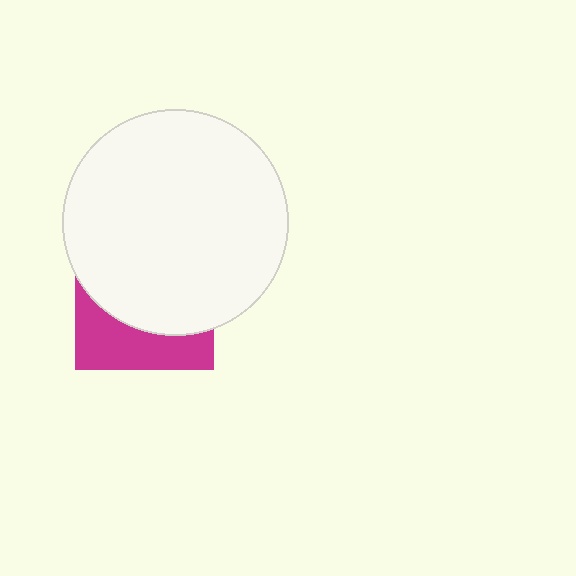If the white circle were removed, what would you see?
You would see the complete magenta square.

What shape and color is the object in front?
The object in front is a white circle.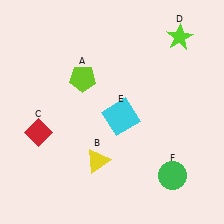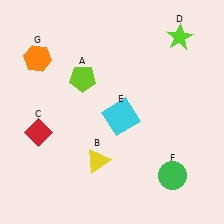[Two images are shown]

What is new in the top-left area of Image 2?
An orange hexagon (G) was added in the top-left area of Image 2.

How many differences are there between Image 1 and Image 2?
There is 1 difference between the two images.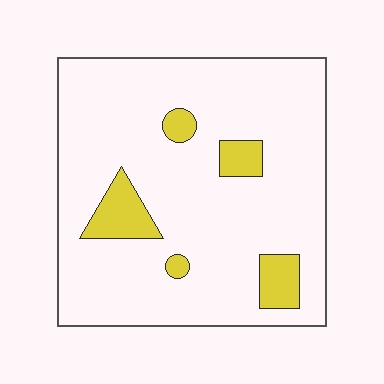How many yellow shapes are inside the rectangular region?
5.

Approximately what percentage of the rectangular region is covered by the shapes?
Approximately 10%.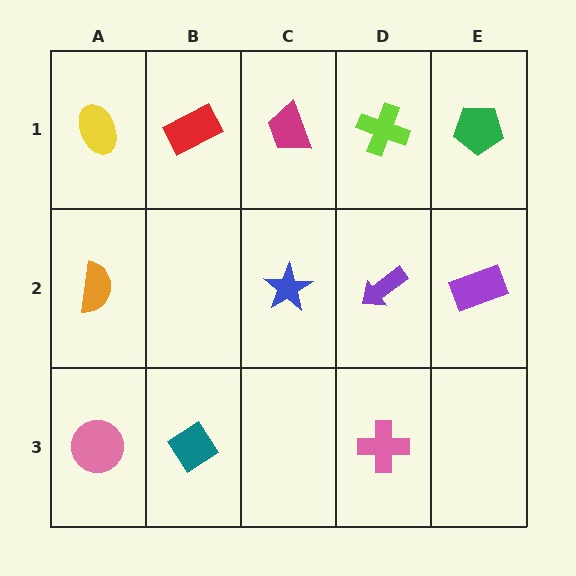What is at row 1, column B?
A red rectangle.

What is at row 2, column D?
A purple arrow.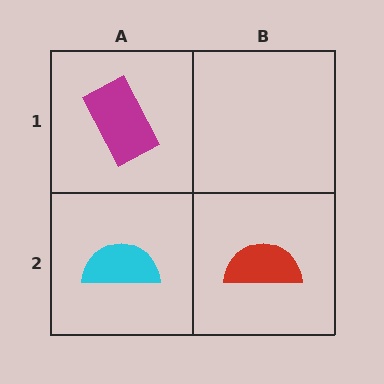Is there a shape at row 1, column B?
No, that cell is empty.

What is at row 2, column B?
A red semicircle.